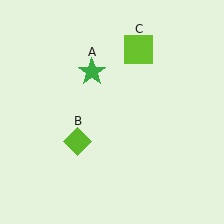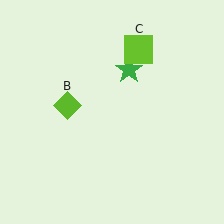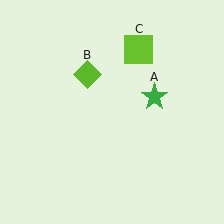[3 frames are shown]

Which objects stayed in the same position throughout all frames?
Lime square (object C) remained stationary.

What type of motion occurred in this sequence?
The green star (object A), lime diamond (object B) rotated clockwise around the center of the scene.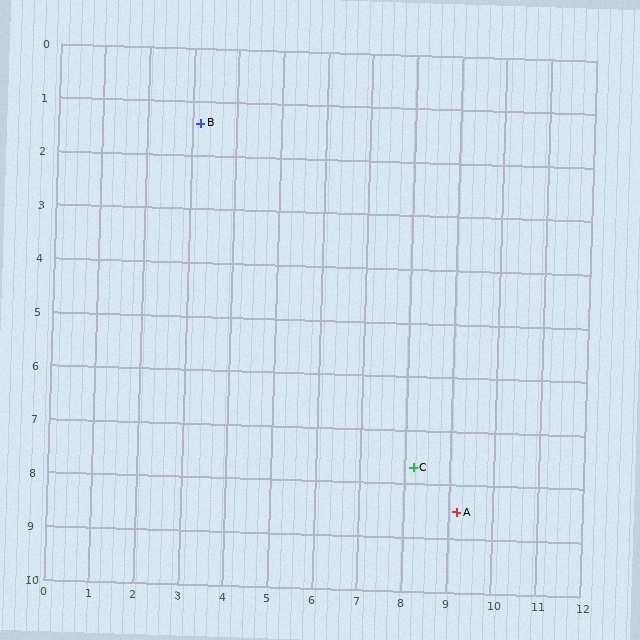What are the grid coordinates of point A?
Point A is at approximately (9.2, 8.5).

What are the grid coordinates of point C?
Point C is at approximately (8.2, 7.7).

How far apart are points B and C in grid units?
Points B and C are about 8.0 grid units apart.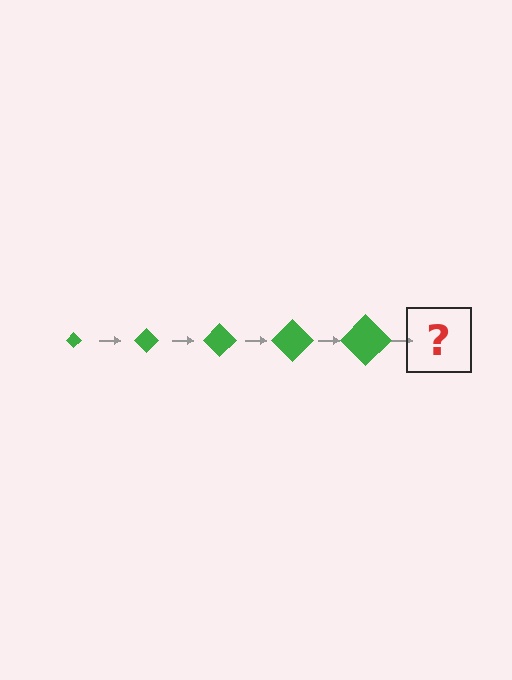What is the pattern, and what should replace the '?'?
The pattern is that the diamond gets progressively larger each step. The '?' should be a green diamond, larger than the previous one.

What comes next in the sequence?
The next element should be a green diamond, larger than the previous one.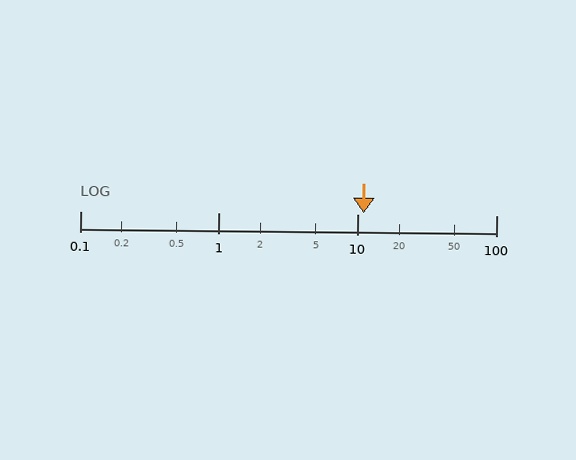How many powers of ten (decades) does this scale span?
The scale spans 3 decades, from 0.1 to 100.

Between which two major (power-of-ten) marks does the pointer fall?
The pointer is between 10 and 100.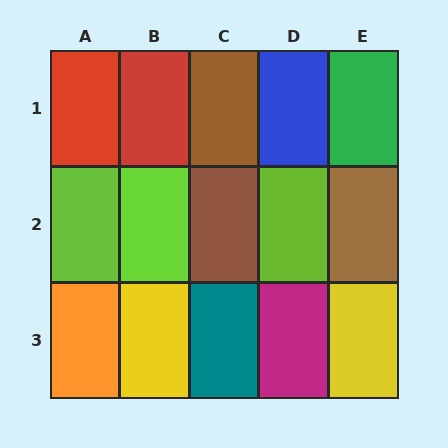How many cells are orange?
1 cell is orange.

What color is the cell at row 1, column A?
Red.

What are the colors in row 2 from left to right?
Lime, lime, brown, lime, brown.